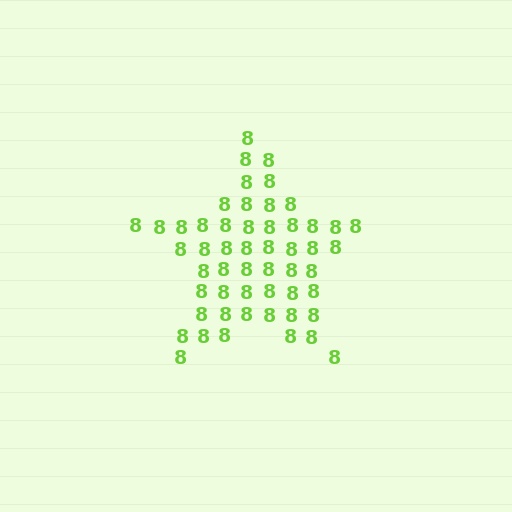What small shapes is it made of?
It is made of small digit 8's.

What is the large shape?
The large shape is a star.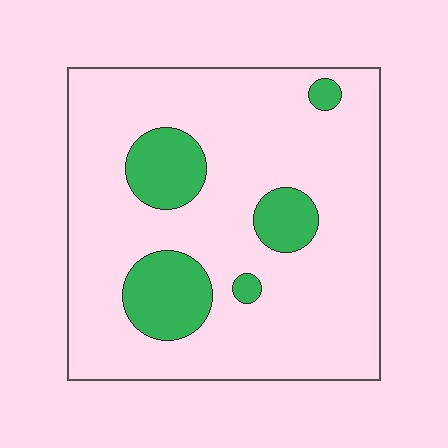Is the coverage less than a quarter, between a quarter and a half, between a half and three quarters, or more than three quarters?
Less than a quarter.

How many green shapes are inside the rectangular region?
5.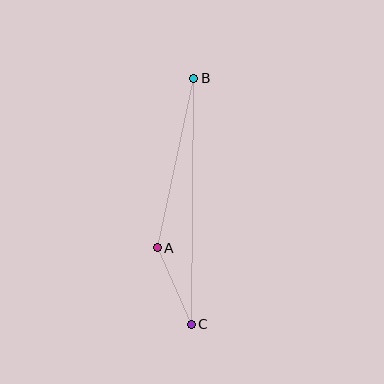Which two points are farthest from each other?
Points B and C are farthest from each other.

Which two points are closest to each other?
Points A and C are closest to each other.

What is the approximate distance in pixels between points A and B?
The distance between A and B is approximately 174 pixels.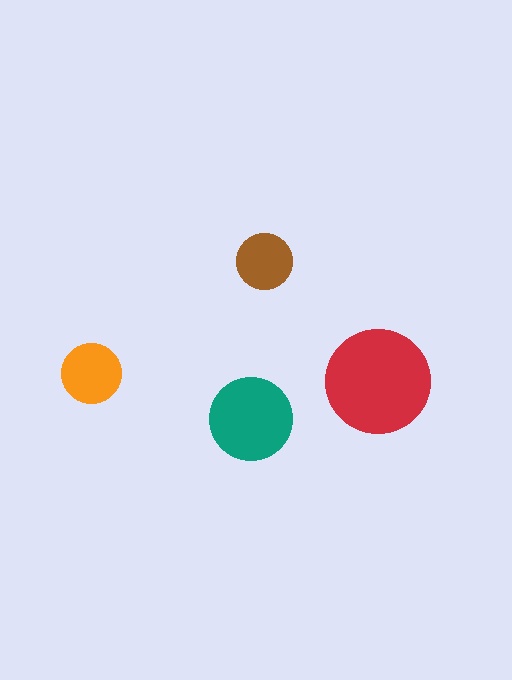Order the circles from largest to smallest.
the red one, the teal one, the orange one, the brown one.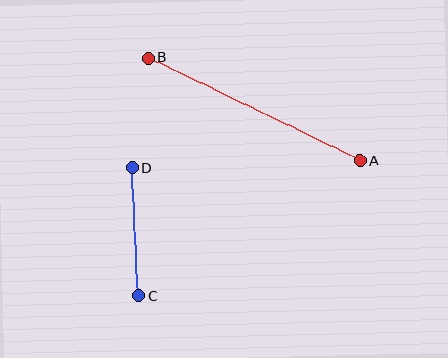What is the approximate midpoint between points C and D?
The midpoint is at approximately (135, 232) pixels.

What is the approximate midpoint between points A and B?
The midpoint is at approximately (254, 109) pixels.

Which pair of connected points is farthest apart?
Points A and B are farthest apart.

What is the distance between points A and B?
The distance is approximately 235 pixels.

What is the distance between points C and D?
The distance is approximately 128 pixels.